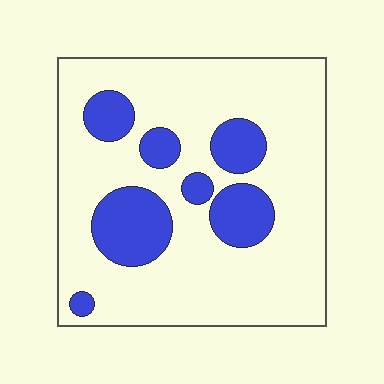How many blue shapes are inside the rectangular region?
7.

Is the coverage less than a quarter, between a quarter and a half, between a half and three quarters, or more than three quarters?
Less than a quarter.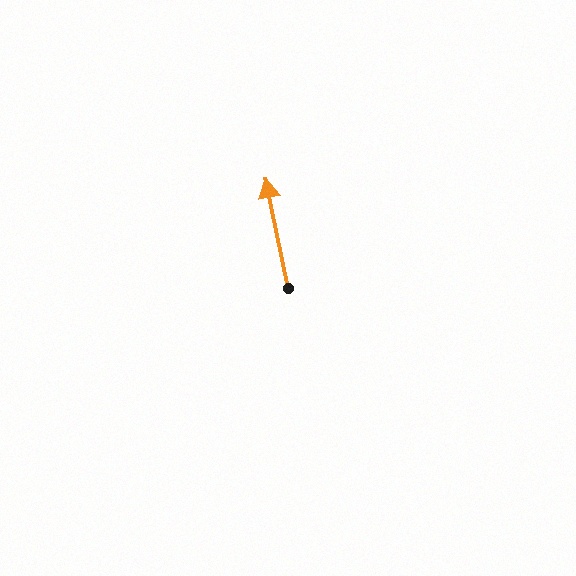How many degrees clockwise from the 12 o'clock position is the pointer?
Approximately 348 degrees.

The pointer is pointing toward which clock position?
Roughly 12 o'clock.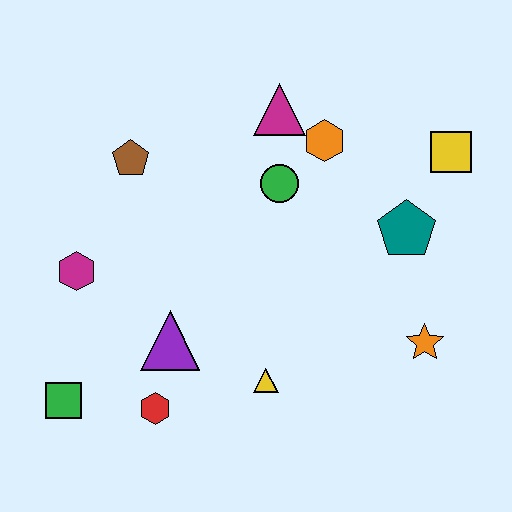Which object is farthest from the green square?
The yellow square is farthest from the green square.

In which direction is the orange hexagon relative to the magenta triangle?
The orange hexagon is to the right of the magenta triangle.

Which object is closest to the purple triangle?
The red hexagon is closest to the purple triangle.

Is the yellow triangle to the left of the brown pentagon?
No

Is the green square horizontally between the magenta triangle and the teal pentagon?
No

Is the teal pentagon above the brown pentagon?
No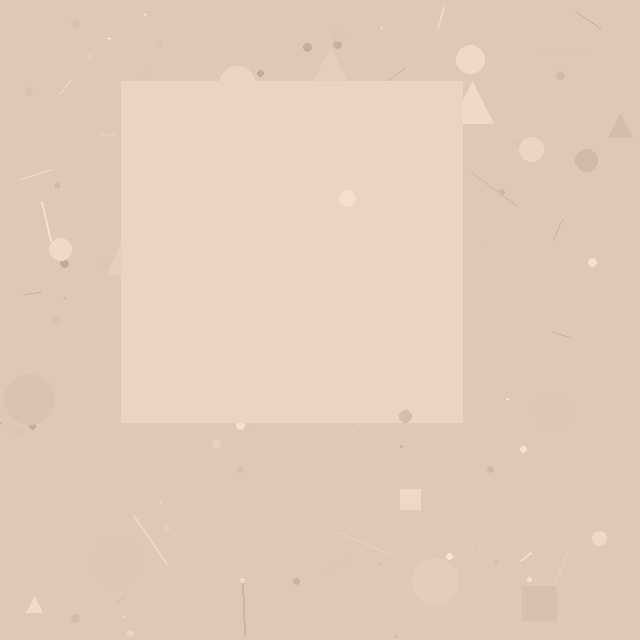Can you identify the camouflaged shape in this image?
The camouflaged shape is a square.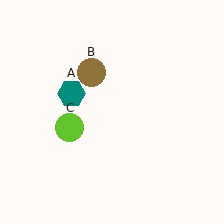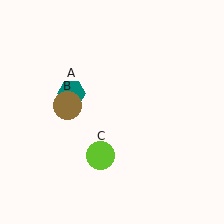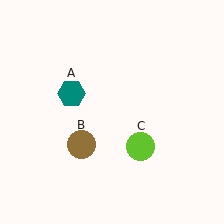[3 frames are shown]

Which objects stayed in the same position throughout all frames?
Teal hexagon (object A) remained stationary.